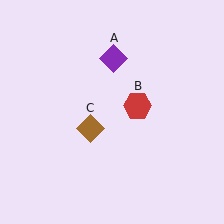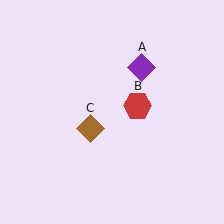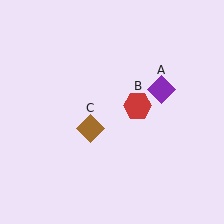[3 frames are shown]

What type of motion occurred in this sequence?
The purple diamond (object A) rotated clockwise around the center of the scene.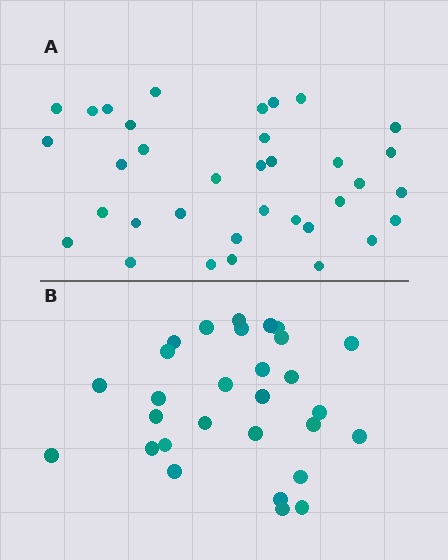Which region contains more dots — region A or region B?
Region A (the top region) has more dots.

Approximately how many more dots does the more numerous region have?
Region A has about 6 more dots than region B.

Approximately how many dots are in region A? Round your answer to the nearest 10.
About 40 dots. (The exact count is 35, which rounds to 40.)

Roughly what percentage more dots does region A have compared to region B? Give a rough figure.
About 20% more.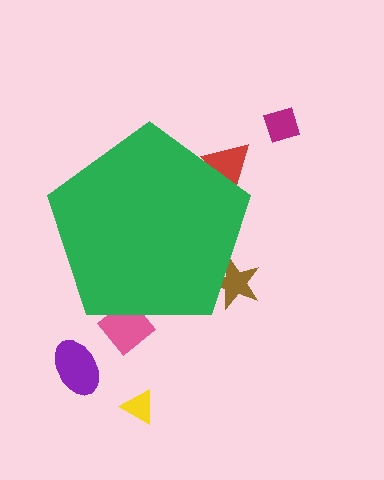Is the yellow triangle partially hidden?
No, the yellow triangle is fully visible.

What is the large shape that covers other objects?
A green pentagon.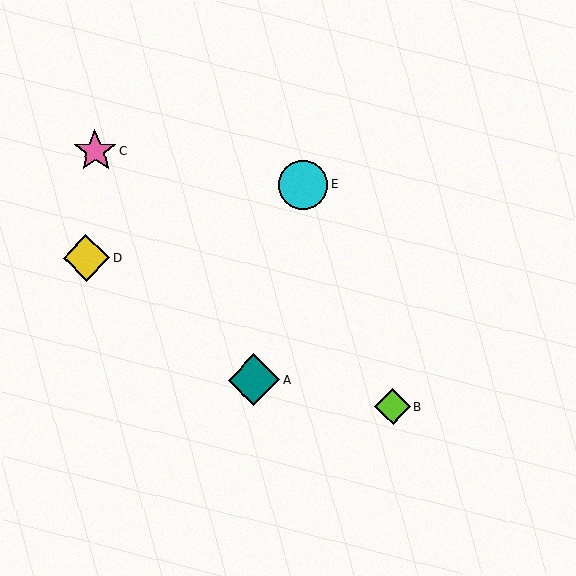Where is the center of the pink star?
The center of the pink star is at (95, 151).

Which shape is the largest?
The teal diamond (labeled A) is the largest.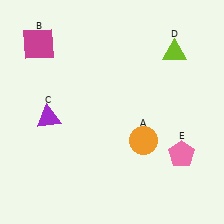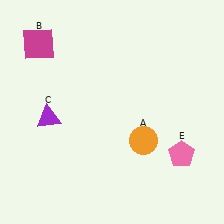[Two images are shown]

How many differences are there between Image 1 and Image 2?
There is 1 difference between the two images.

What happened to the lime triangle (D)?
The lime triangle (D) was removed in Image 2. It was in the top-right area of Image 1.